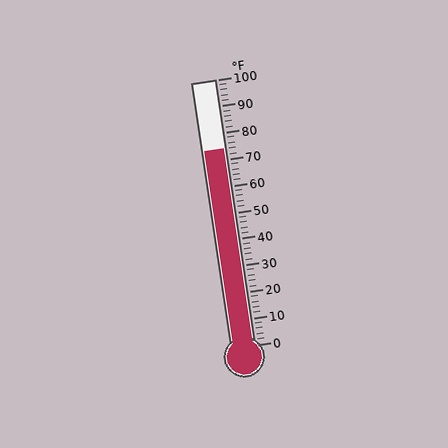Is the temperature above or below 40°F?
The temperature is above 40°F.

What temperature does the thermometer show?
The thermometer shows approximately 74°F.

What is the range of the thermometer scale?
The thermometer scale ranges from 0°F to 100°F.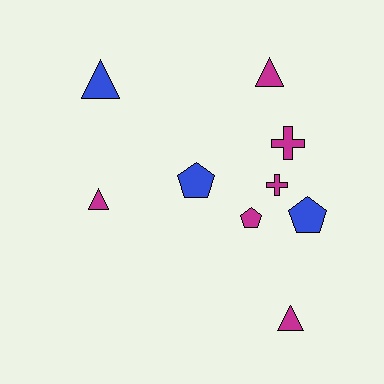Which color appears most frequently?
Magenta, with 6 objects.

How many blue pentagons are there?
There are 2 blue pentagons.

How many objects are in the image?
There are 9 objects.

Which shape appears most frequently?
Triangle, with 4 objects.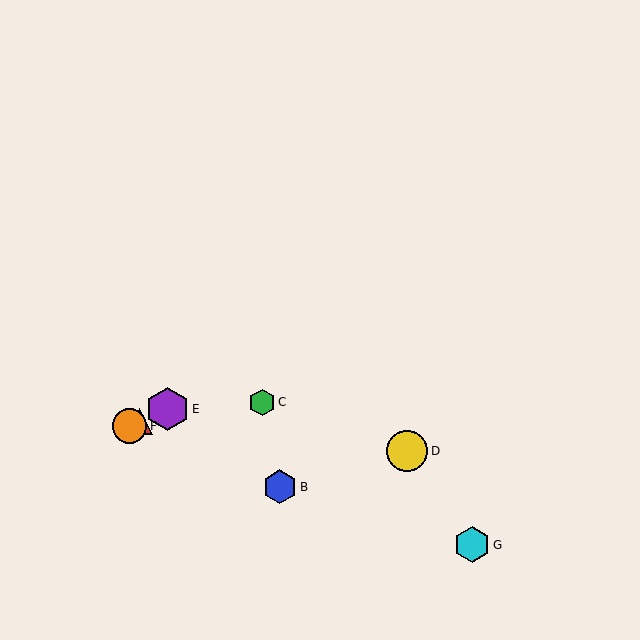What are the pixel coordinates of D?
Object D is at (407, 451).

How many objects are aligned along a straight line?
3 objects (A, E, F) are aligned along a straight line.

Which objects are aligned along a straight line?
Objects A, E, F are aligned along a straight line.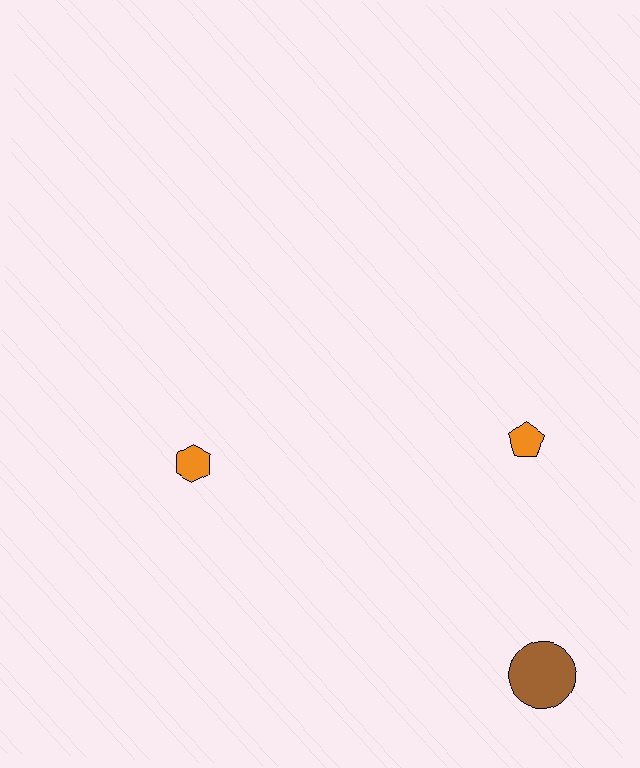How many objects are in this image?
There are 3 objects.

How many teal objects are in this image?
There are no teal objects.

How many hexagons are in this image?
There is 1 hexagon.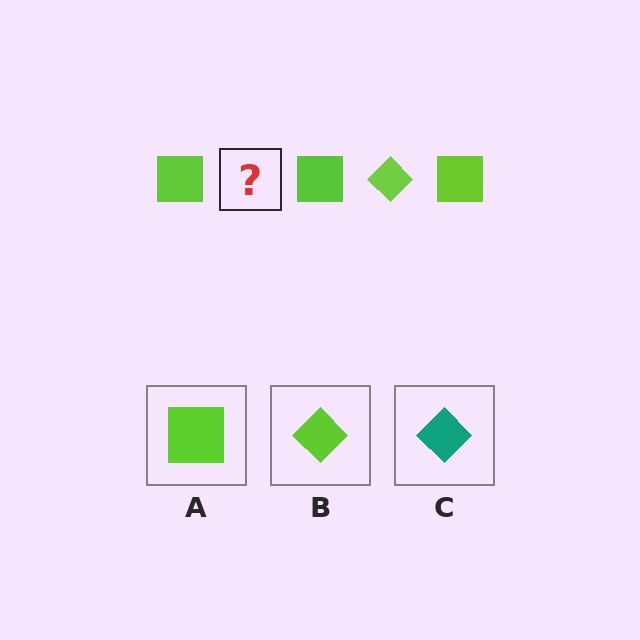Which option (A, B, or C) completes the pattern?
B.